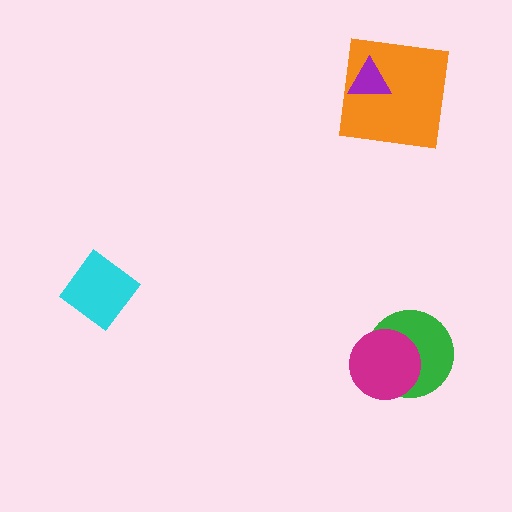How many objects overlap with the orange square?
1 object overlaps with the orange square.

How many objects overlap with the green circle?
1 object overlaps with the green circle.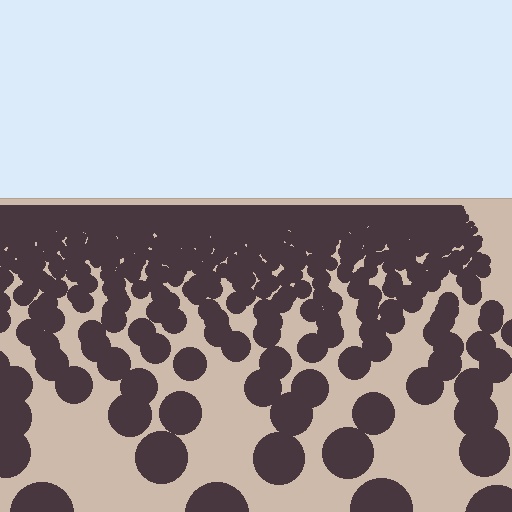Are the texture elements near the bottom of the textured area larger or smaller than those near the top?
Larger. Near the bottom, elements are closer to the viewer and appear at a bigger on-screen size.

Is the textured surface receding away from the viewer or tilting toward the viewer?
The surface is receding away from the viewer. Texture elements get smaller and denser toward the top.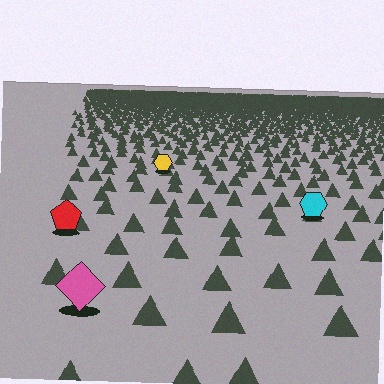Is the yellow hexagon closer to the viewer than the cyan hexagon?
No. The cyan hexagon is closer — you can tell from the texture gradient: the ground texture is coarser near it.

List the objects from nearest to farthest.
From nearest to farthest: the pink diamond, the red pentagon, the cyan hexagon, the yellow hexagon.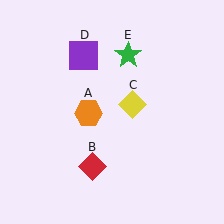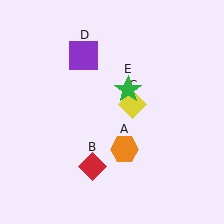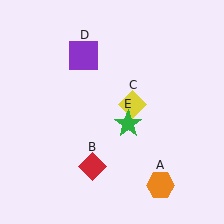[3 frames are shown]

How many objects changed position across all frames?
2 objects changed position: orange hexagon (object A), green star (object E).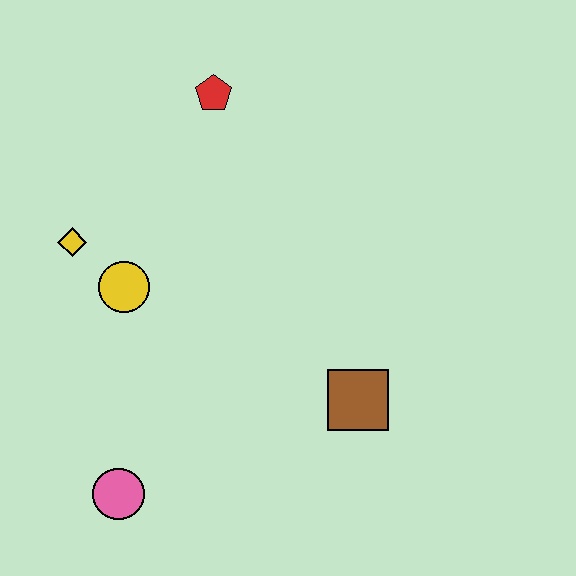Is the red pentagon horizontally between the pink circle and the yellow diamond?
No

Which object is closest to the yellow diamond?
The yellow circle is closest to the yellow diamond.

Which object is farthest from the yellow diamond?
The brown square is farthest from the yellow diamond.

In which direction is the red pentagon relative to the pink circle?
The red pentagon is above the pink circle.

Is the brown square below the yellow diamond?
Yes